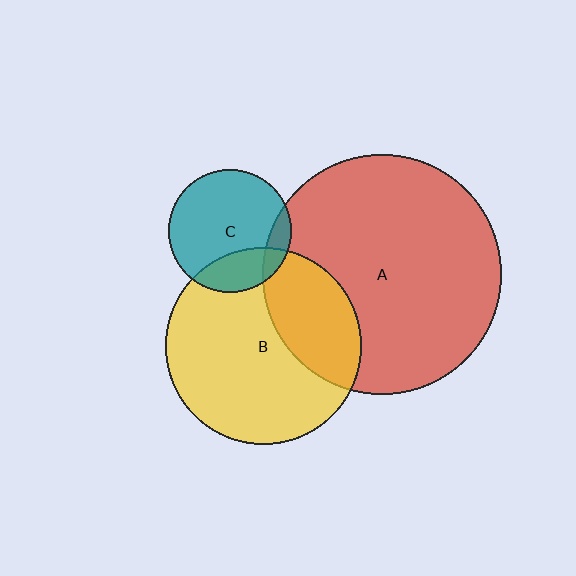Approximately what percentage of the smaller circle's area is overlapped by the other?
Approximately 25%.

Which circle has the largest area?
Circle A (red).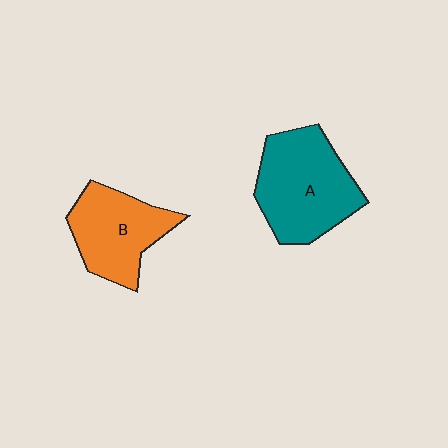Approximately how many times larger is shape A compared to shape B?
Approximately 1.3 times.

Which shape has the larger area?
Shape A (teal).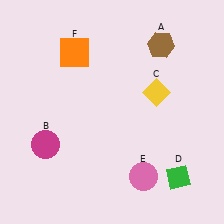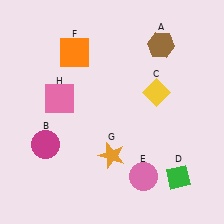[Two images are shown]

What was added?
An orange star (G), a pink square (H) were added in Image 2.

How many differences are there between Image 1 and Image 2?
There are 2 differences between the two images.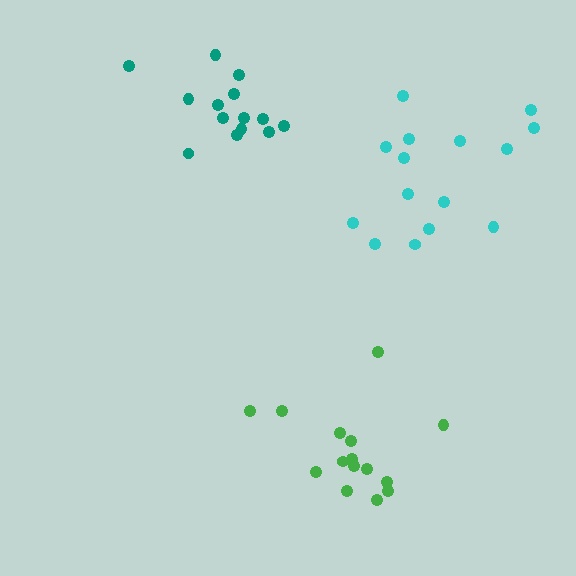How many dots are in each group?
Group 1: 15 dots, Group 2: 15 dots, Group 3: 14 dots (44 total).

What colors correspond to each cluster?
The clusters are colored: green, cyan, teal.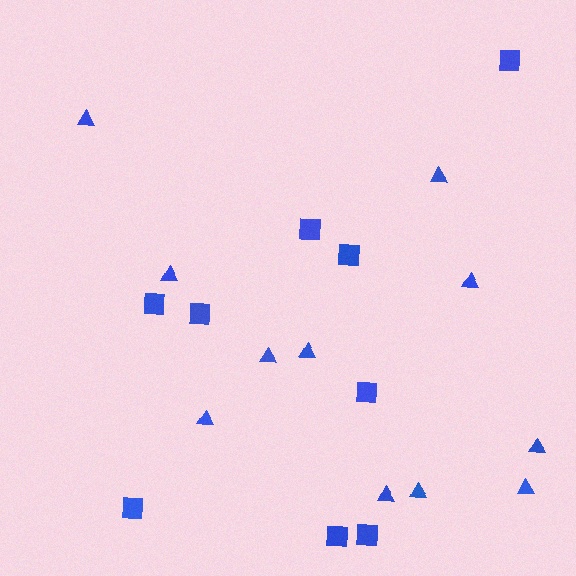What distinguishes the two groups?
There are 2 groups: one group of squares (9) and one group of triangles (11).